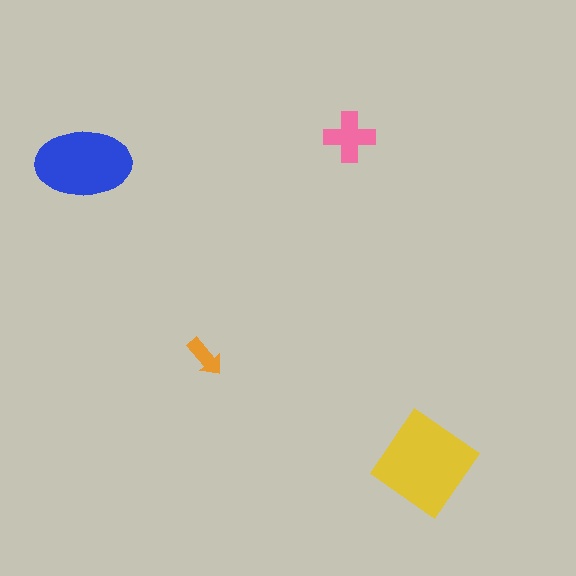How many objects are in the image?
There are 4 objects in the image.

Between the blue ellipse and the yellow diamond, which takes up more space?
The yellow diamond.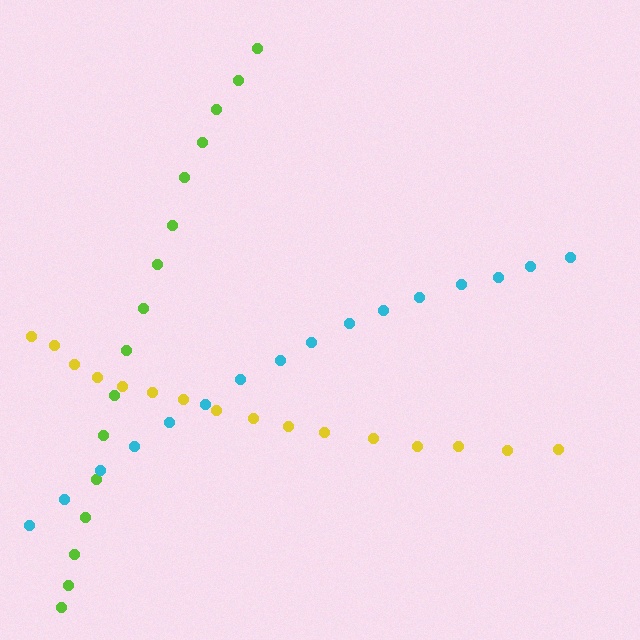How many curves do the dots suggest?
There are 3 distinct paths.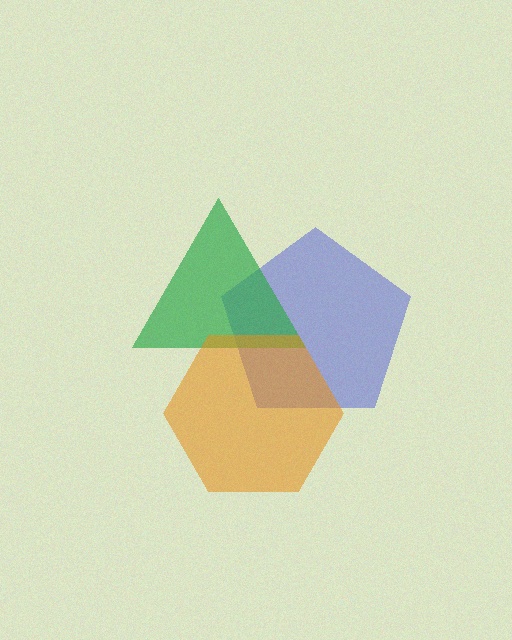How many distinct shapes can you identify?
There are 3 distinct shapes: a blue pentagon, a green triangle, an orange hexagon.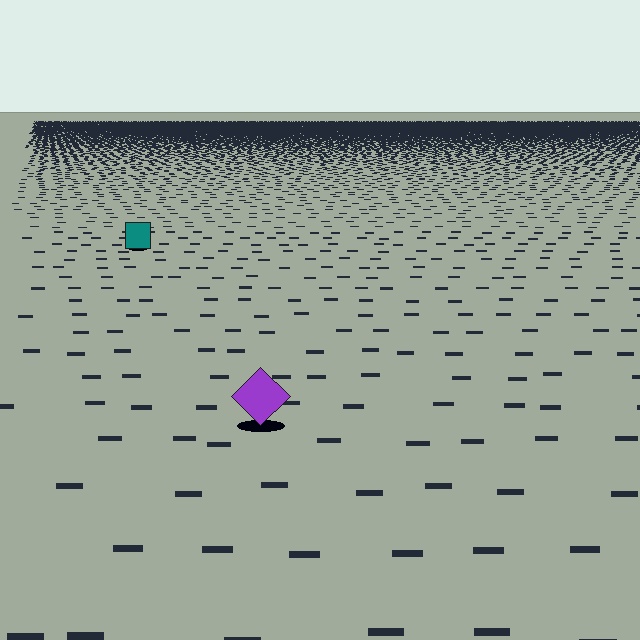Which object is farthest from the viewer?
The teal square is farthest from the viewer. It appears smaller and the ground texture around it is denser.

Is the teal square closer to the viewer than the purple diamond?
No. The purple diamond is closer — you can tell from the texture gradient: the ground texture is coarser near it.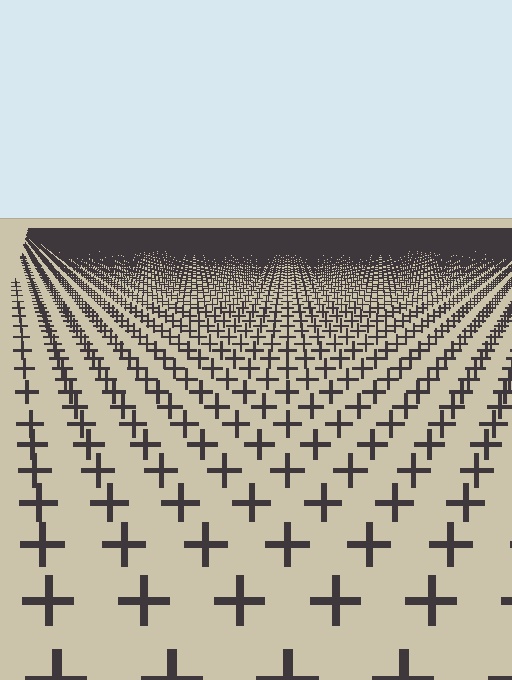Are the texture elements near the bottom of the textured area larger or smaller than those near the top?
Larger. Near the bottom, elements are closer to the viewer and appear at a bigger on-screen size.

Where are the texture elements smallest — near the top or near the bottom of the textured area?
Near the top.